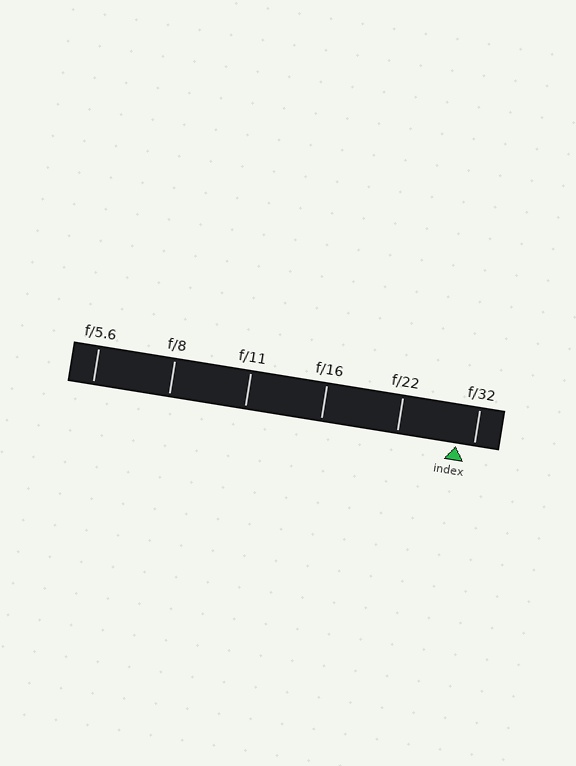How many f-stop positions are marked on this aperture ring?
There are 6 f-stop positions marked.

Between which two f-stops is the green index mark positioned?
The index mark is between f/22 and f/32.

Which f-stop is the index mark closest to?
The index mark is closest to f/32.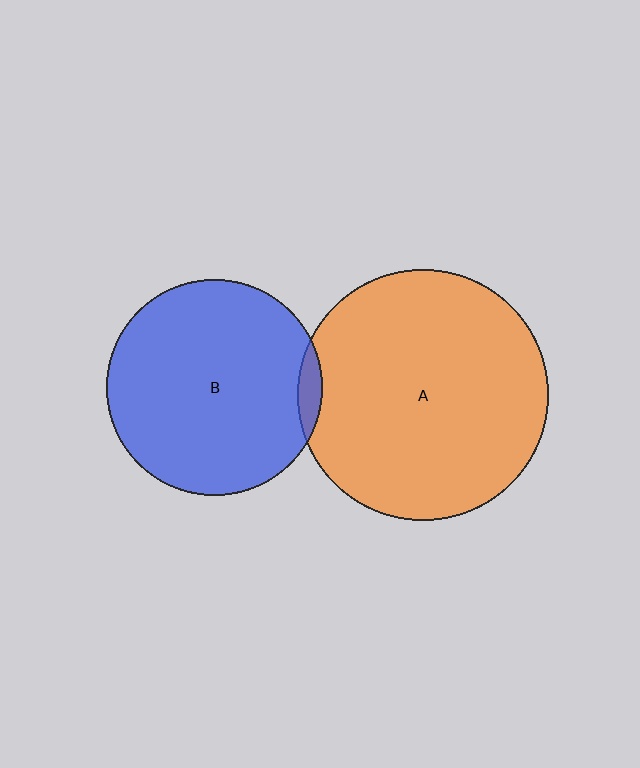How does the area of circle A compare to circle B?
Approximately 1.3 times.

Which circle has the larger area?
Circle A (orange).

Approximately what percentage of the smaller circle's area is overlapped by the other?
Approximately 5%.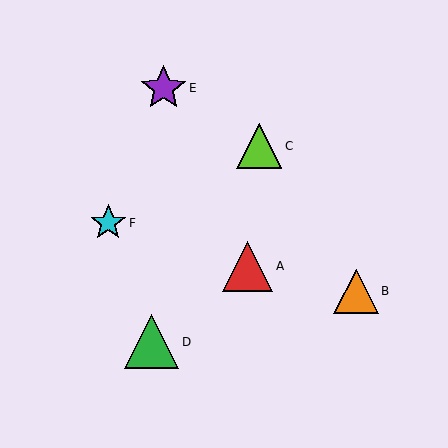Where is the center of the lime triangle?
The center of the lime triangle is at (259, 146).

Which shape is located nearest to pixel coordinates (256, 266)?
The red triangle (labeled A) at (248, 266) is nearest to that location.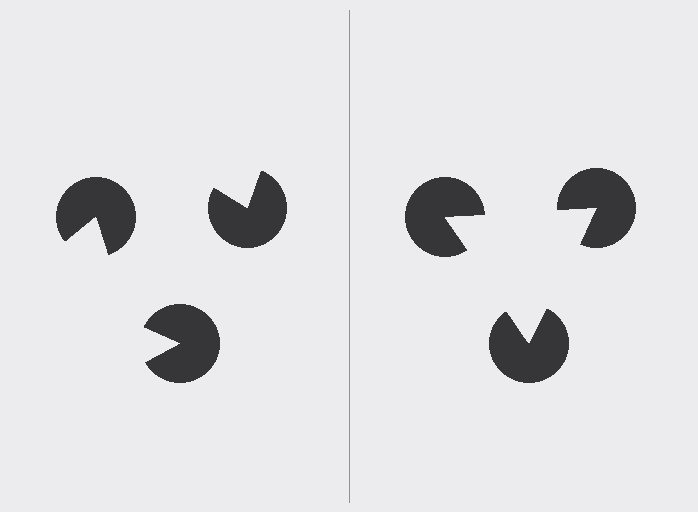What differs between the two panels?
The pac-man discs are positioned identically on both sides; only the wedge orientations differ. On the right they align to a triangle; on the left they are misaligned.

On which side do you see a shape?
An illusory triangle appears on the right side. On the left side the wedge cuts are rotated, so no coherent shape forms.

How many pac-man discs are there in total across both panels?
6 — 3 on each side.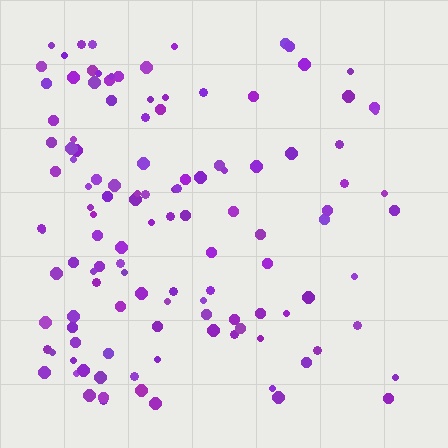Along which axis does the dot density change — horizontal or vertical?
Horizontal.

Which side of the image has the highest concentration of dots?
The left.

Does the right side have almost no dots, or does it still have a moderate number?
Still a moderate number, just noticeably fewer than the left.